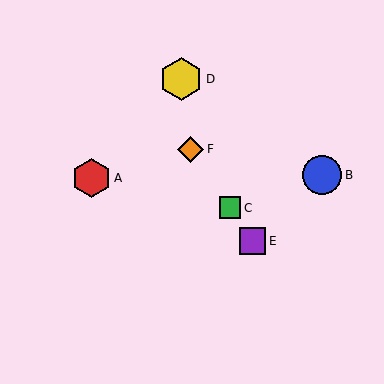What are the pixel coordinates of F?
Object F is at (191, 149).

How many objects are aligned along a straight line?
3 objects (C, E, F) are aligned along a straight line.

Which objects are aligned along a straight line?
Objects C, E, F are aligned along a straight line.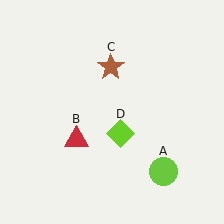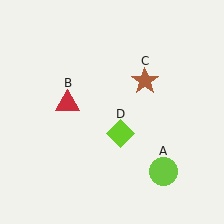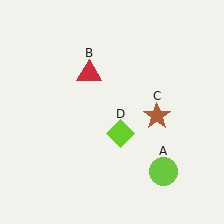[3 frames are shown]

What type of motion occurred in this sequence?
The red triangle (object B), brown star (object C) rotated clockwise around the center of the scene.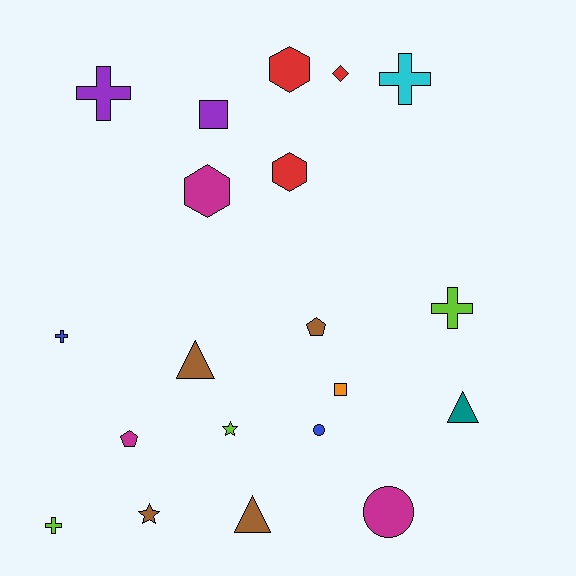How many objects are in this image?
There are 20 objects.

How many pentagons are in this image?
There are 2 pentagons.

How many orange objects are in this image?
There is 1 orange object.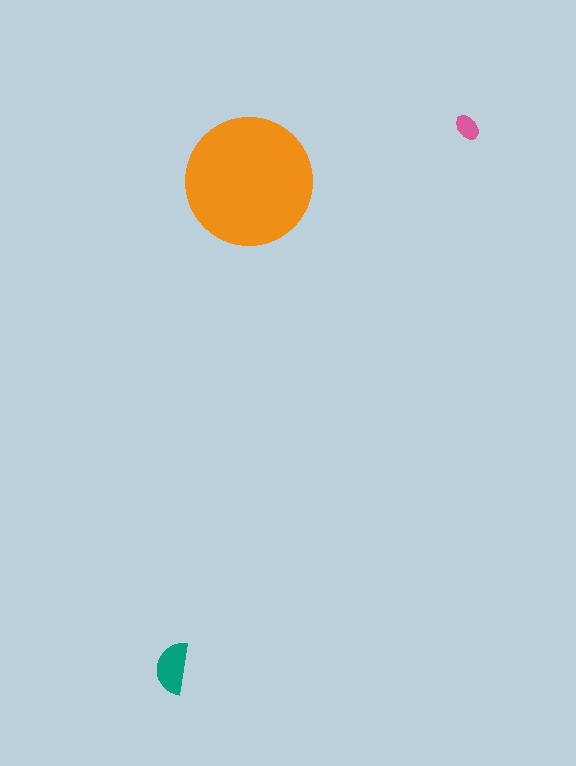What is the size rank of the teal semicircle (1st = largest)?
2nd.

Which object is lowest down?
The teal semicircle is bottommost.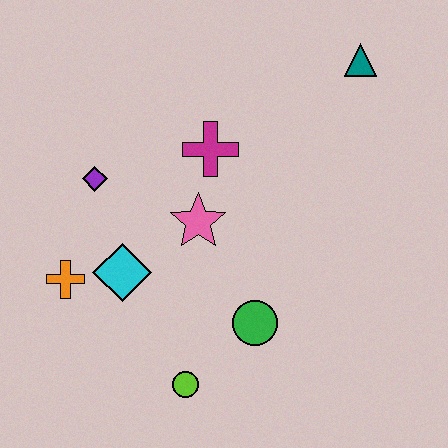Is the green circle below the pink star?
Yes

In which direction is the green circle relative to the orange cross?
The green circle is to the right of the orange cross.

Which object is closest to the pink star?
The magenta cross is closest to the pink star.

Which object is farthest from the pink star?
The teal triangle is farthest from the pink star.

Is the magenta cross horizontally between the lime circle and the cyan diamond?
No